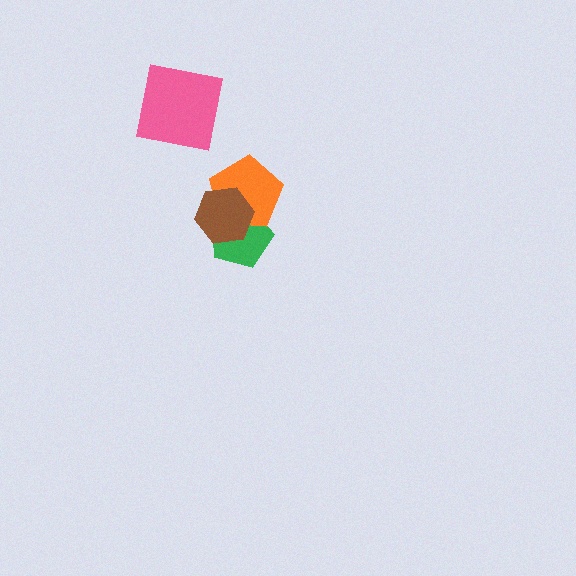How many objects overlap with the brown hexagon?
2 objects overlap with the brown hexagon.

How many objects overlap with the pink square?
0 objects overlap with the pink square.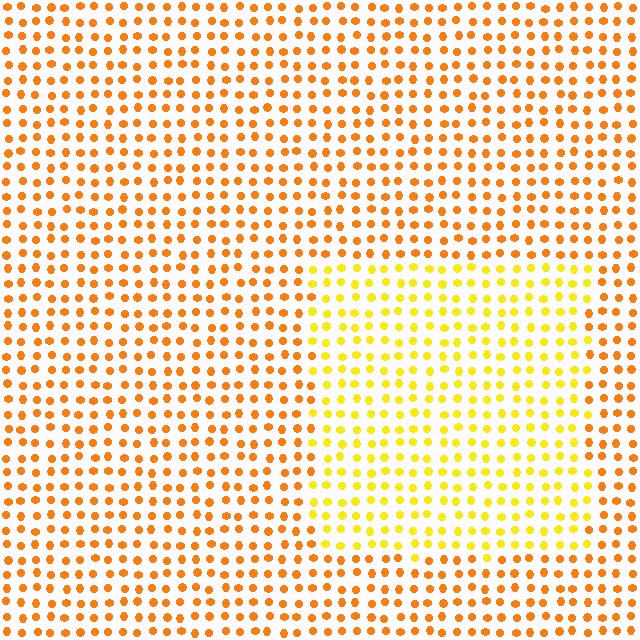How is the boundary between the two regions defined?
The boundary is defined purely by a slight shift in hue (about 29 degrees). Spacing, size, and orientation are identical on both sides.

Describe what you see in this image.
The image is filled with small orange elements in a uniform arrangement. A rectangle-shaped region is visible where the elements are tinted to a slightly different hue, forming a subtle color boundary.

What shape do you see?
I see a rectangle.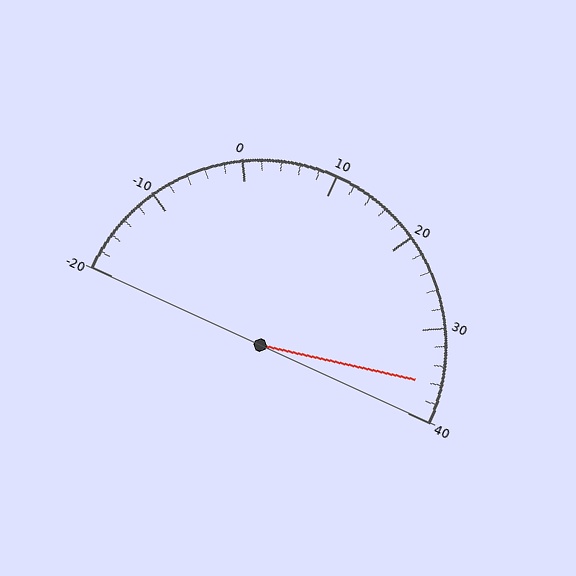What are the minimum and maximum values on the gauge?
The gauge ranges from -20 to 40.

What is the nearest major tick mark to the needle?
The nearest major tick mark is 40.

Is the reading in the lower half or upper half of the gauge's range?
The reading is in the upper half of the range (-20 to 40).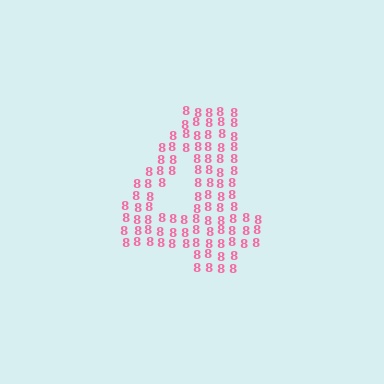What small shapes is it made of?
It is made of small digit 8's.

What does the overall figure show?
The overall figure shows the digit 4.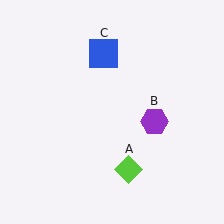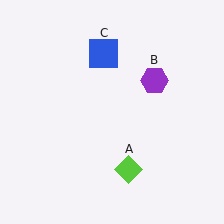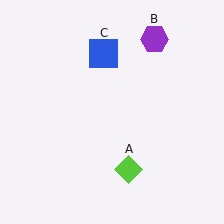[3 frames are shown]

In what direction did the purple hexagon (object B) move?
The purple hexagon (object B) moved up.